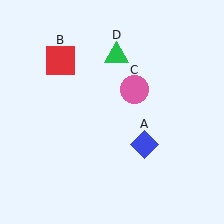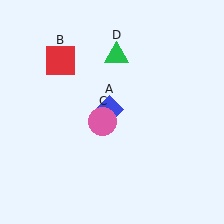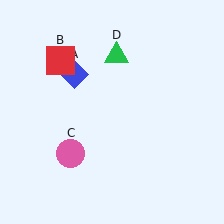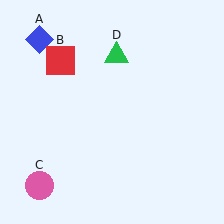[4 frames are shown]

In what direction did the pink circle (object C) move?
The pink circle (object C) moved down and to the left.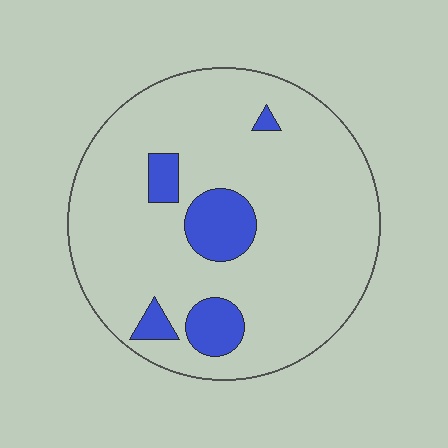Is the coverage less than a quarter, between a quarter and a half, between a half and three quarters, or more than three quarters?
Less than a quarter.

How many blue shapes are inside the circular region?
5.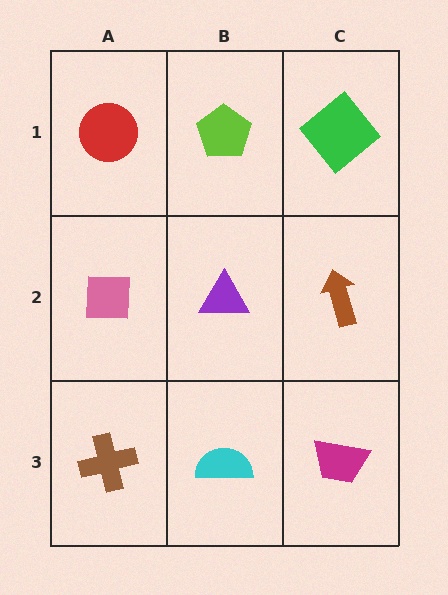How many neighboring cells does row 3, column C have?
2.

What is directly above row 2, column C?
A green diamond.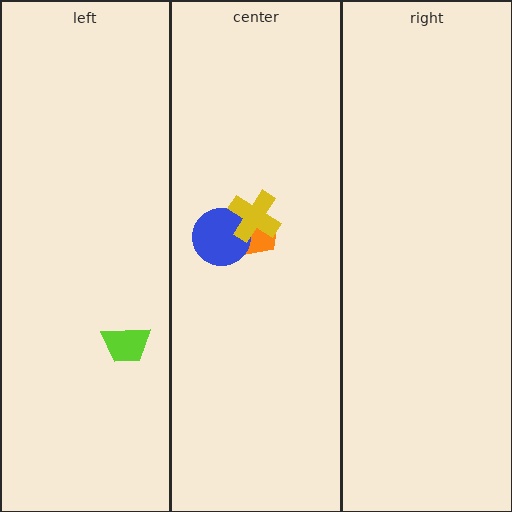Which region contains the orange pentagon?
The center region.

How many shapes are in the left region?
1.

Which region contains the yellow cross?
The center region.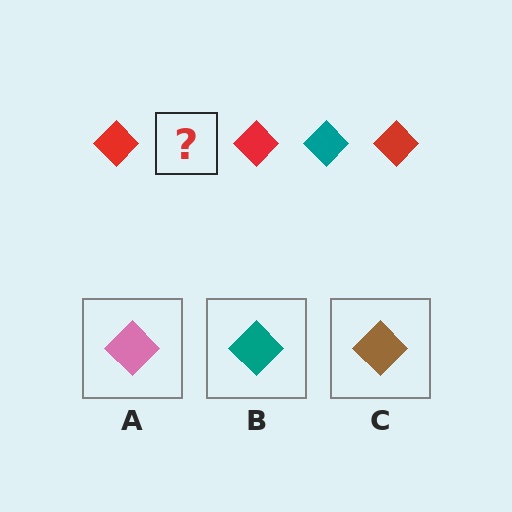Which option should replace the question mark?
Option B.